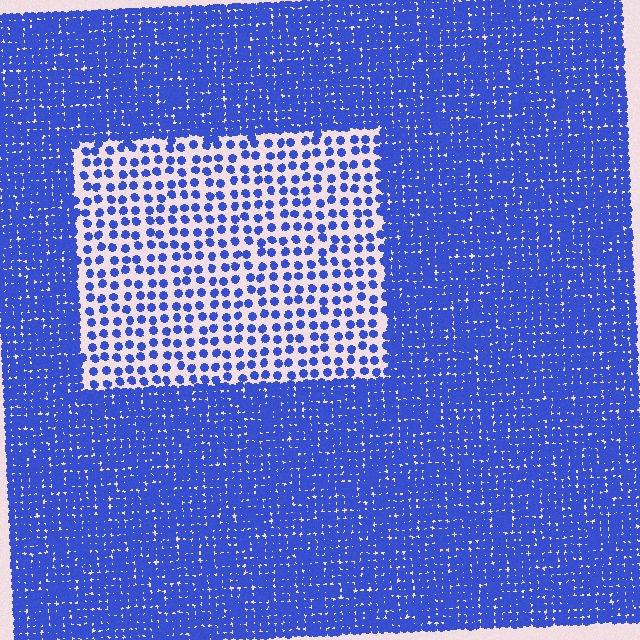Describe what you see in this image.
The image contains small blue elements arranged at two different densities. A rectangle-shaped region is visible where the elements are less densely packed than the surrounding area.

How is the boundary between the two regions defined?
The boundary is defined by a change in element density (approximately 2.8x ratio). All elements are the same color, size, and shape.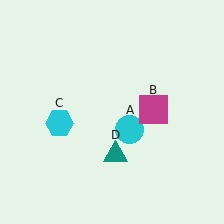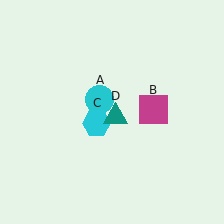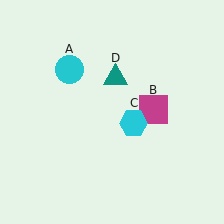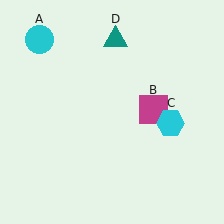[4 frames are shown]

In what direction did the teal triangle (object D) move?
The teal triangle (object D) moved up.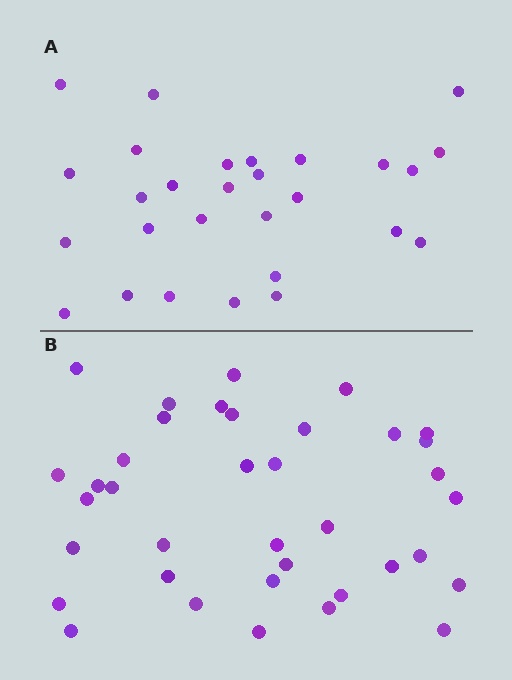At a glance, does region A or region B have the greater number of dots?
Region B (the bottom region) has more dots.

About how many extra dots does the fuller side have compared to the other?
Region B has roughly 8 or so more dots than region A.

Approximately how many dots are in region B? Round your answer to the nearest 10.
About 40 dots. (The exact count is 37, which rounds to 40.)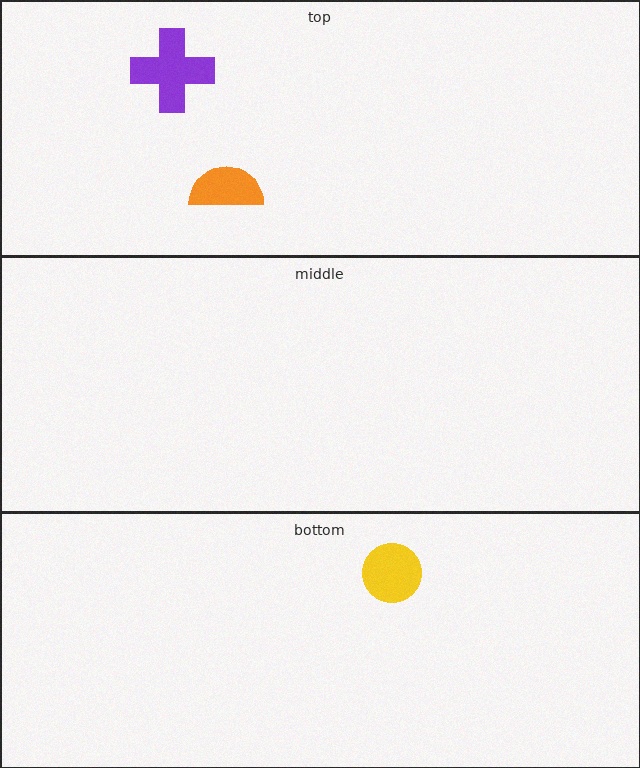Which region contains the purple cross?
The top region.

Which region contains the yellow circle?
The bottom region.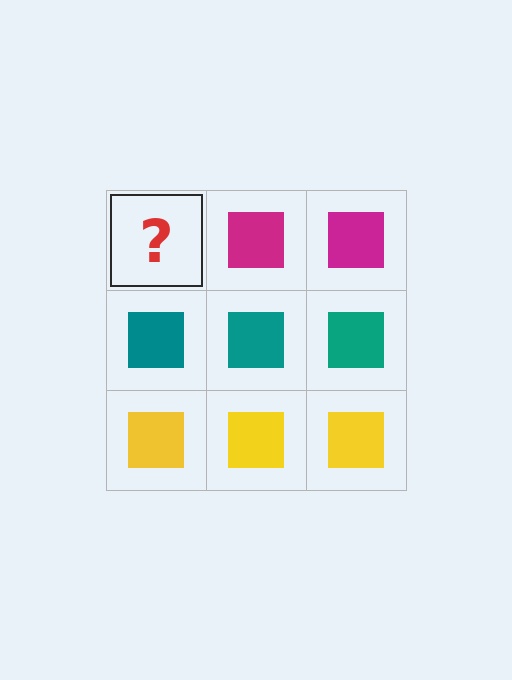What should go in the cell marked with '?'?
The missing cell should contain a magenta square.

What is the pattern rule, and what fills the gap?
The rule is that each row has a consistent color. The gap should be filled with a magenta square.